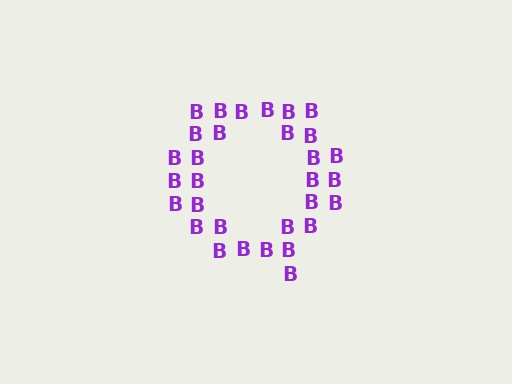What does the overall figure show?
The overall figure shows the letter Q.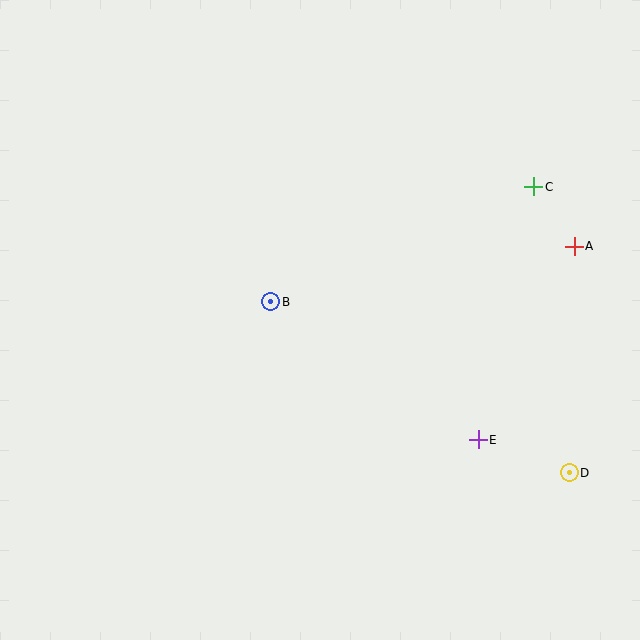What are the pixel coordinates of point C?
Point C is at (534, 187).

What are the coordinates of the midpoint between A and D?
The midpoint between A and D is at (572, 359).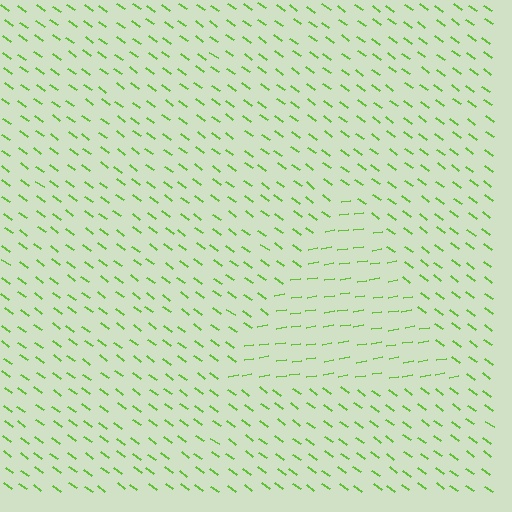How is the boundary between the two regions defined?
The boundary is defined purely by a change in line orientation (approximately 45 degrees difference). All lines are the same color and thickness.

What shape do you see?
I see a triangle.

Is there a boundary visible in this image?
Yes, there is a texture boundary formed by a change in line orientation.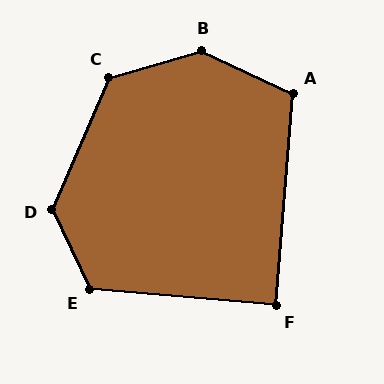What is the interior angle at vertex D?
Approximately 131 degrees (obtuse).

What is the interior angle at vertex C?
Approximately 129 degrees (obtuse).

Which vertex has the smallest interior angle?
F, at approximately 90 degrees.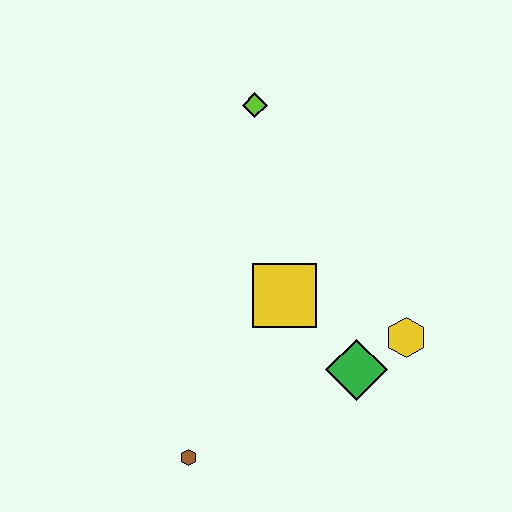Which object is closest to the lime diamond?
The yellow square is closest to the lime diamond.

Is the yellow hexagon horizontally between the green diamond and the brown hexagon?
No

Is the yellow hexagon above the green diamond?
Yes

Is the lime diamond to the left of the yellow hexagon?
Yes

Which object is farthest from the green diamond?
The lime diamond is farthest from the green diamond.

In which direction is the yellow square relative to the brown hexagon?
The yellow square is above the brown hexagon.